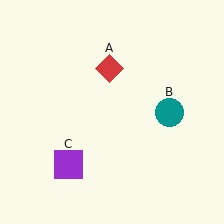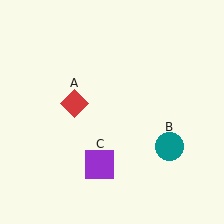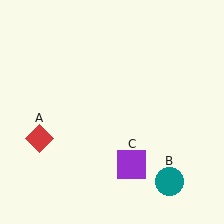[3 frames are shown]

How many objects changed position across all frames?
3 objects changed position: red diamond (object A), teal circle (object B), purple square (object C).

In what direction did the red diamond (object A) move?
The red diamond (object A) moved down and to the left.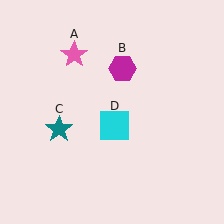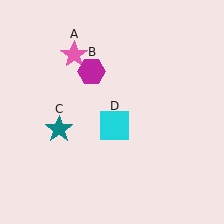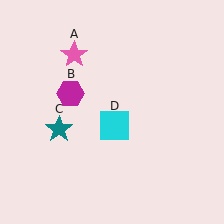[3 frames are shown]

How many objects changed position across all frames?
1 object changed position: magenta hexagon (object B).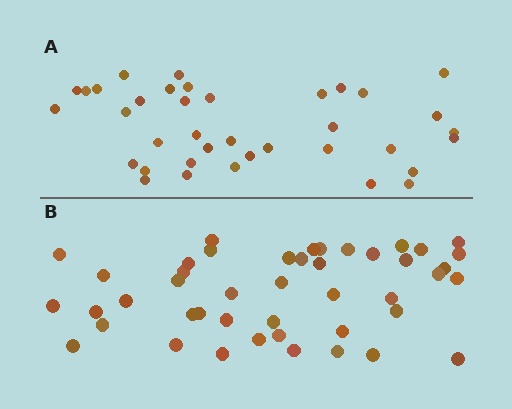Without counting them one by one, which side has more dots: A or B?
Region B (the bottom region) has more dots.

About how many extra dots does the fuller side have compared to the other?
Region B has roughly 8 or so more dots than region A.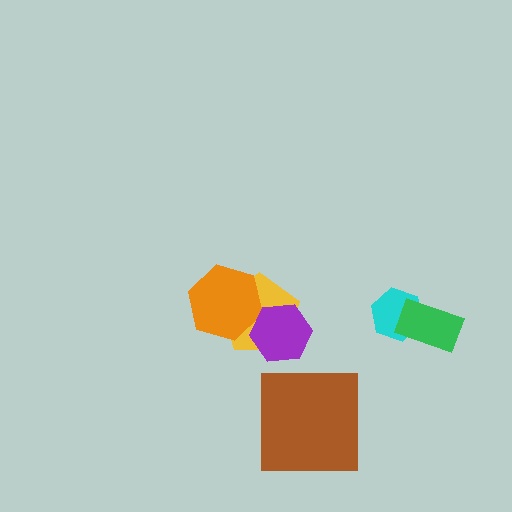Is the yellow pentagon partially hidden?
Yes, it is partially covered by another shape.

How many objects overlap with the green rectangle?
1 object overlaps with the green rectangle.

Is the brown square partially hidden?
No, no other shape covers it.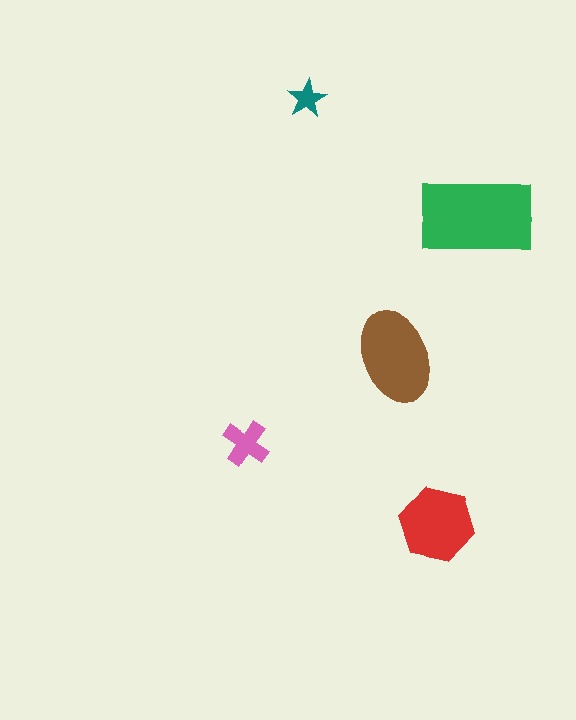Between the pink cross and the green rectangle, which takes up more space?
The green rectangle.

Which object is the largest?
The green rectangle.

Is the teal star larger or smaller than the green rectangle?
Smaller.